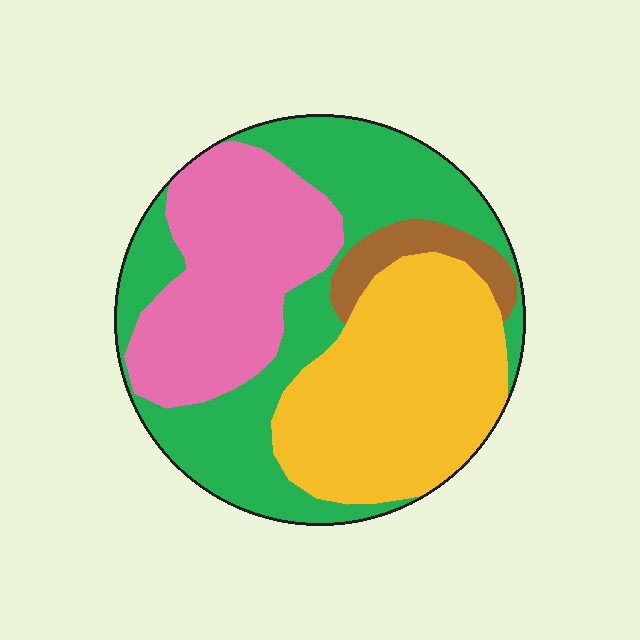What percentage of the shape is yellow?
Yellow takes up about one third (1/3) of the shape.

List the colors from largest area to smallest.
From largest to smallest: green, yellow, pink, brown.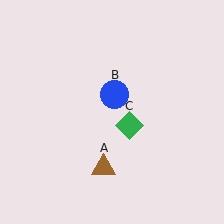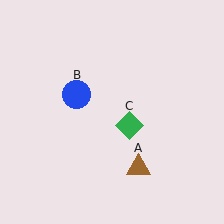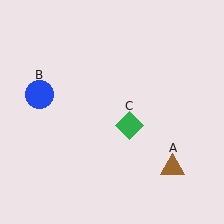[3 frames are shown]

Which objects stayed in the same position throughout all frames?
Green diamond (object C) remained stationary.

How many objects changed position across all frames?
2 objects changed position: brown triangle (object A), blue circle (object B).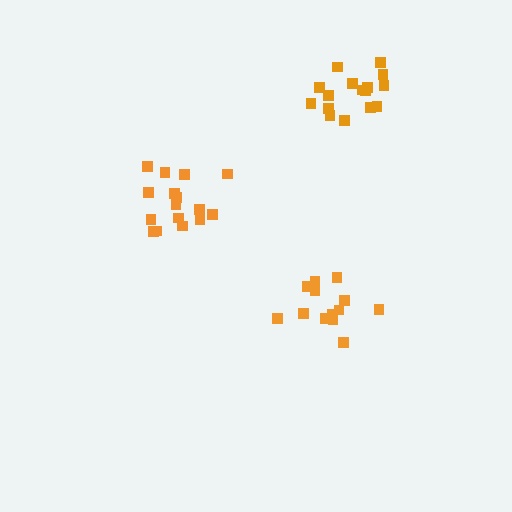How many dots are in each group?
Group 1: 16 dots, Group 2: 16 dots, Group 3: 13 dots (45 total).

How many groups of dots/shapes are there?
There are 3 groups.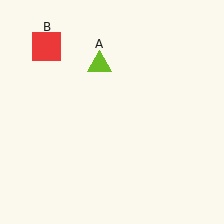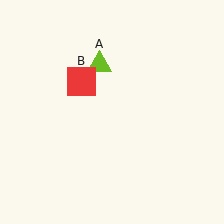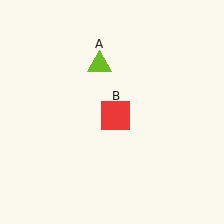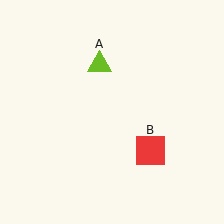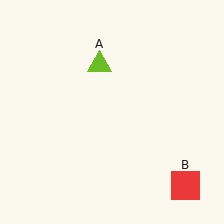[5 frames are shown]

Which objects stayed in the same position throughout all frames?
Lime triangle (object A) remained stationary.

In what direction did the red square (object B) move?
The red square (object B) moved down and to the right.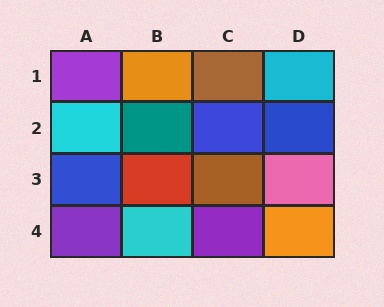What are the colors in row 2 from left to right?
Cyan, teal, blue, blue.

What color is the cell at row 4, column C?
Purple.